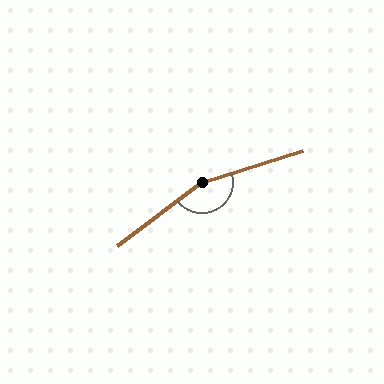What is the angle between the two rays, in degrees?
Approximately 160 degrees.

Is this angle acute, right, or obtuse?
It is obtuse.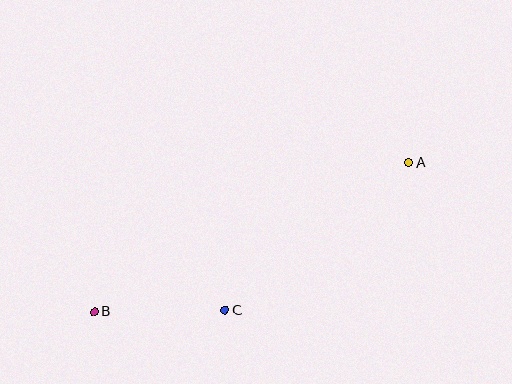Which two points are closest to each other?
Points B and C are closest to each other.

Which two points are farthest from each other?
Points A and B are farthest from each other.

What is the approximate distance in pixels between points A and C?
The distance between A and C is approximately 235 pixels.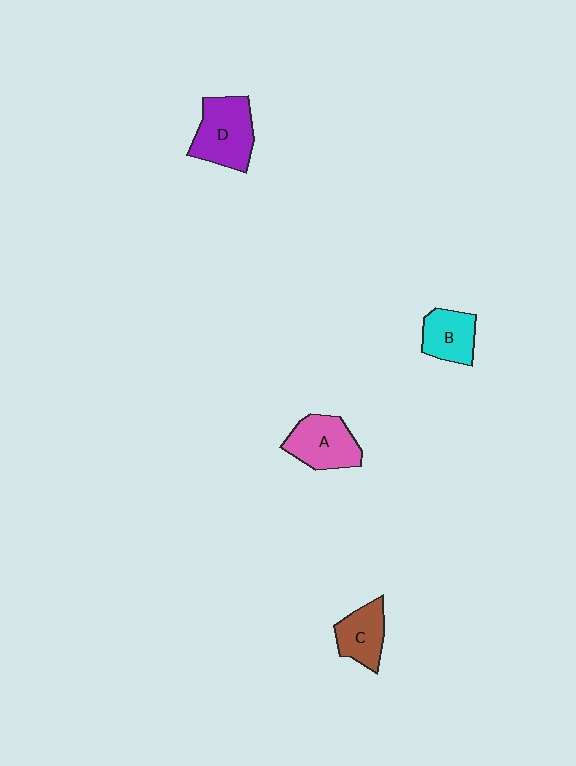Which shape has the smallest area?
Shape B (cyan).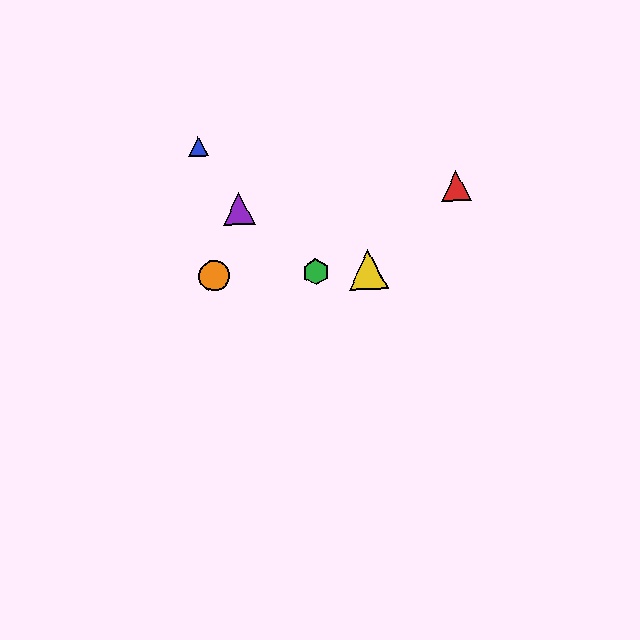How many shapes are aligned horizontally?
3 shapes (the green hexagon, the yellow triangle, the orange circle) are aligned horizontally.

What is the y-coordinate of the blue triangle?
The blue triangle is at y≈146.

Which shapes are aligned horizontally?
The green hexagon, the yellow triangle, the orange circle are aligned horizontally.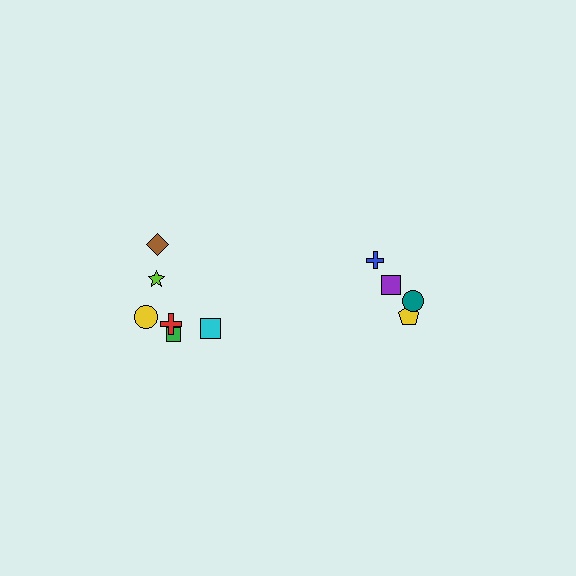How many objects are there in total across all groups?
There are 10 objects.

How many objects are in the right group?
There are 4 objects.